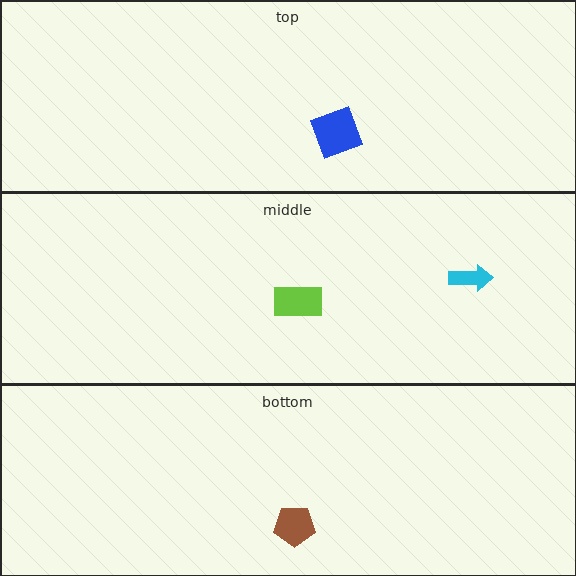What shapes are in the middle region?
The cyan arrow, the lime rectangle.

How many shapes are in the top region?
1.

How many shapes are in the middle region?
2.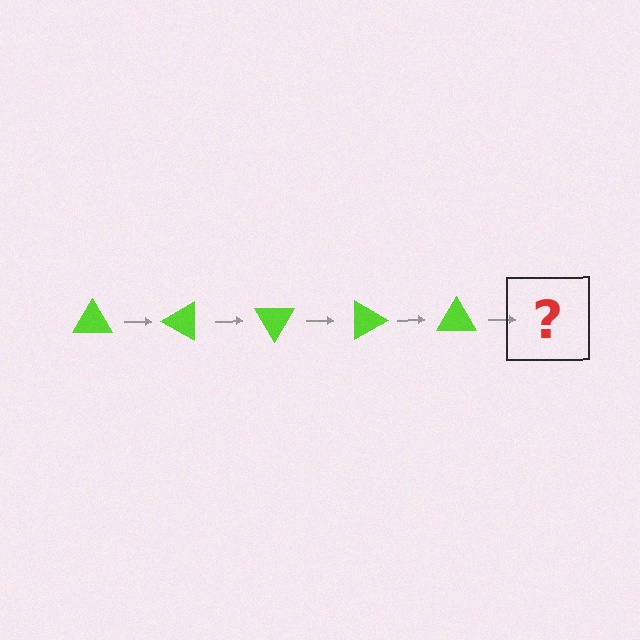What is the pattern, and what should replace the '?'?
The pattern is that the triangle rotates 30 degrees each step. The '?' should be a lime triangle rotated 150 degrees.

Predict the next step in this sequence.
The next step is a lime triangle rotated 150 degrees.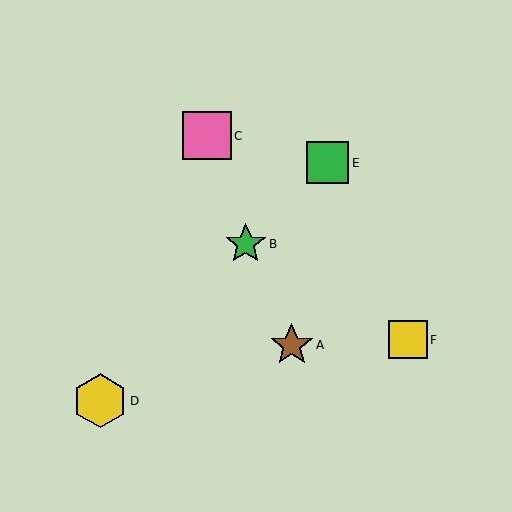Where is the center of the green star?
The center of the green star is at (246, 244).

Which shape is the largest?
The yellow hexagon (labeled D) is the largest.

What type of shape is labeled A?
Shape A is a brown star.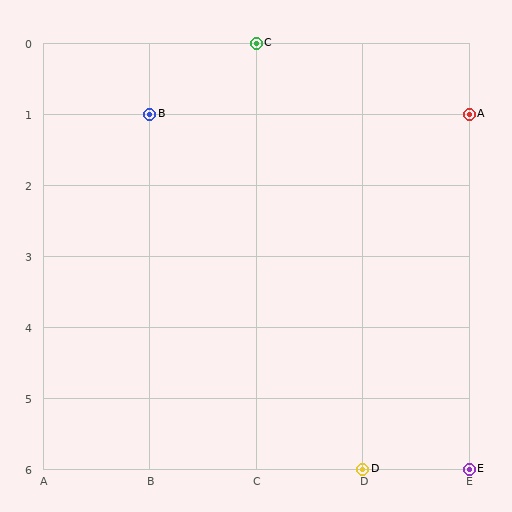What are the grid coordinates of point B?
Point B is at grid coordinates (B, 1).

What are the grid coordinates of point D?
Point D is at grid coordinates (D, 6).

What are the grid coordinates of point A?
Point A is at grid coordinates (E, 1).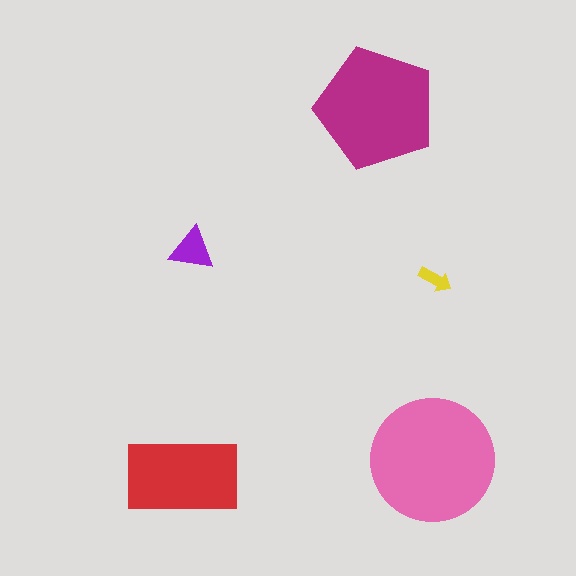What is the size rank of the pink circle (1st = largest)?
1st.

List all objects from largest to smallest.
The pink circle, the magenta pentagon, the red rectangle, the purple triangle, the yellow arrow.